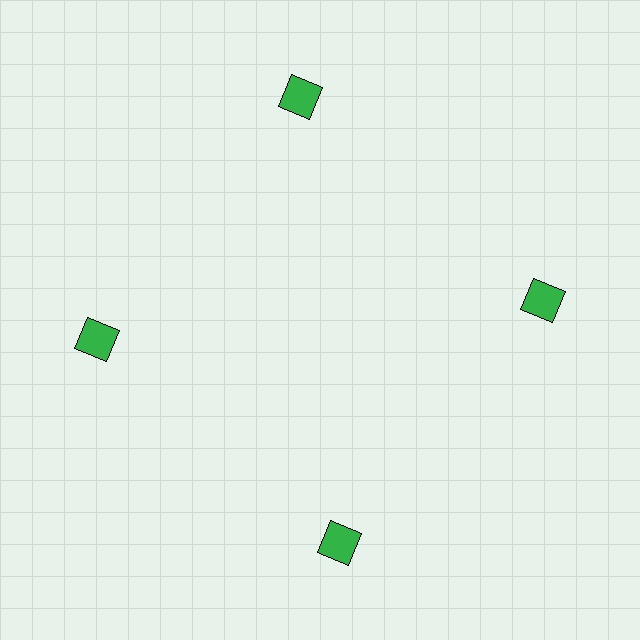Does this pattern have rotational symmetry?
Yes, this pattern has 4-fold rotational symmetry. It looks the same after rotating 90 degrees around the center.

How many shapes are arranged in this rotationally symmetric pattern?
There are 4 shapes, arranged in 4 groups of 1.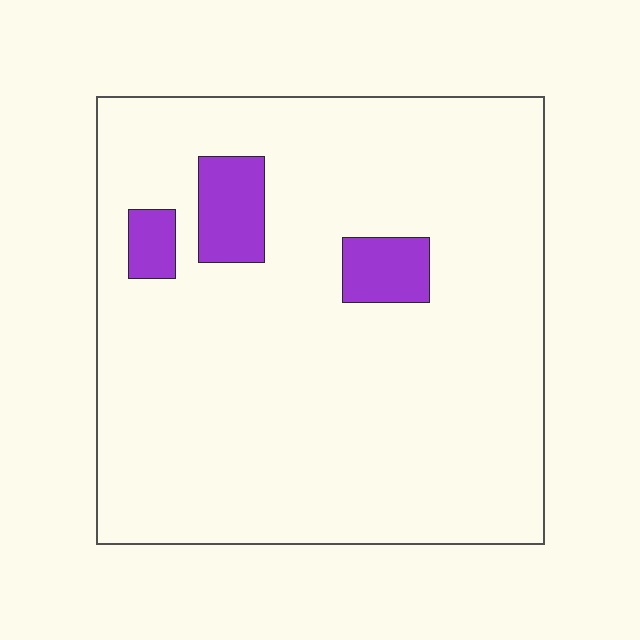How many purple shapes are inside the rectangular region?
3.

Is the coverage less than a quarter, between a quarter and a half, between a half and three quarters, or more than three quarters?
Less than a quarter.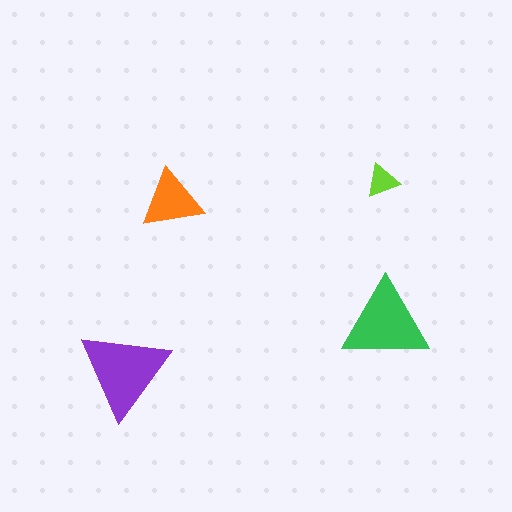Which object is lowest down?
The purple triangle is bottommost.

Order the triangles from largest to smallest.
the purple one, the green one, the orange one, the lime one.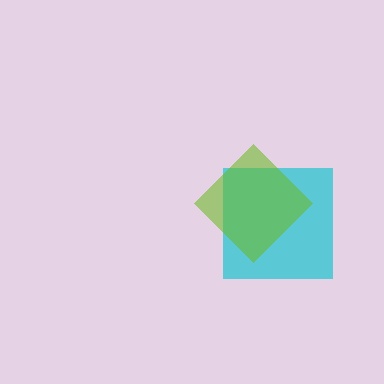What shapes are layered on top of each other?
The layered shapes are: a cyan square, a lime diamond.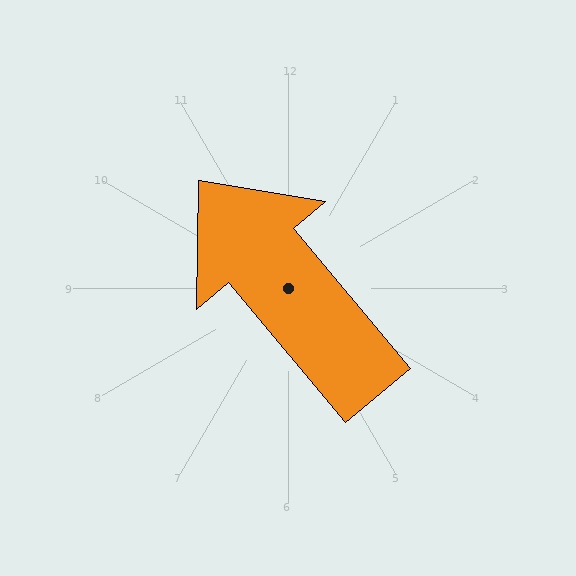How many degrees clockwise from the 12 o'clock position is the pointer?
Approximately 320 degrees.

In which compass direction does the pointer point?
Northwest.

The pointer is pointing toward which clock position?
Roughly 11 o'clock.